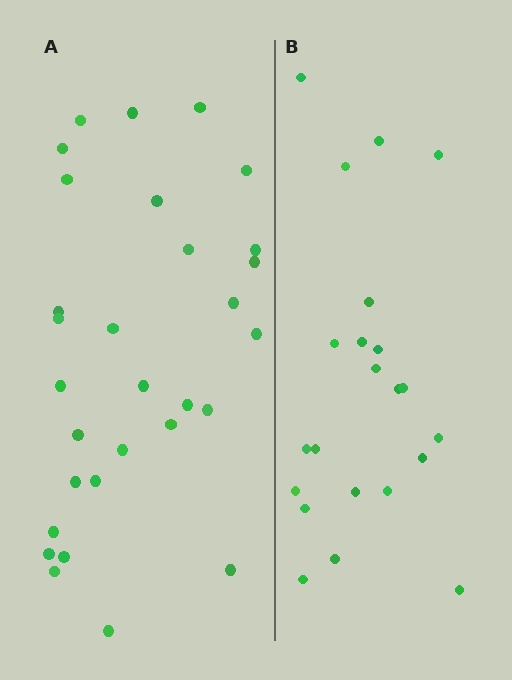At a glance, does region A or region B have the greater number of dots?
Region A (the left region) has more dots.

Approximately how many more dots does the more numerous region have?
Region A has roughly 8 or so more dots than region B.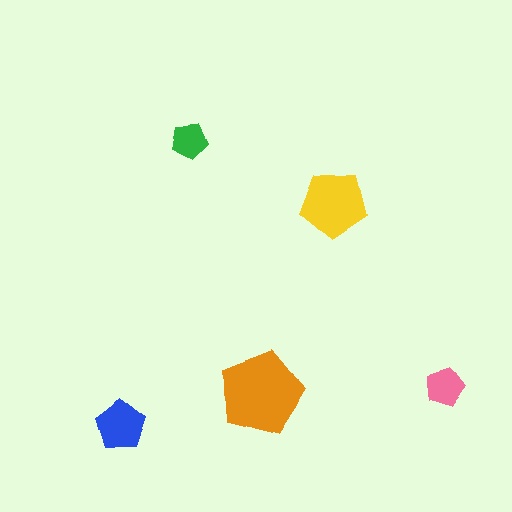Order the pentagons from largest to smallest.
the orange one, the yellow one, the blue one, the pink one, the green one.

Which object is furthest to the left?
The blue pentagon is leftmost.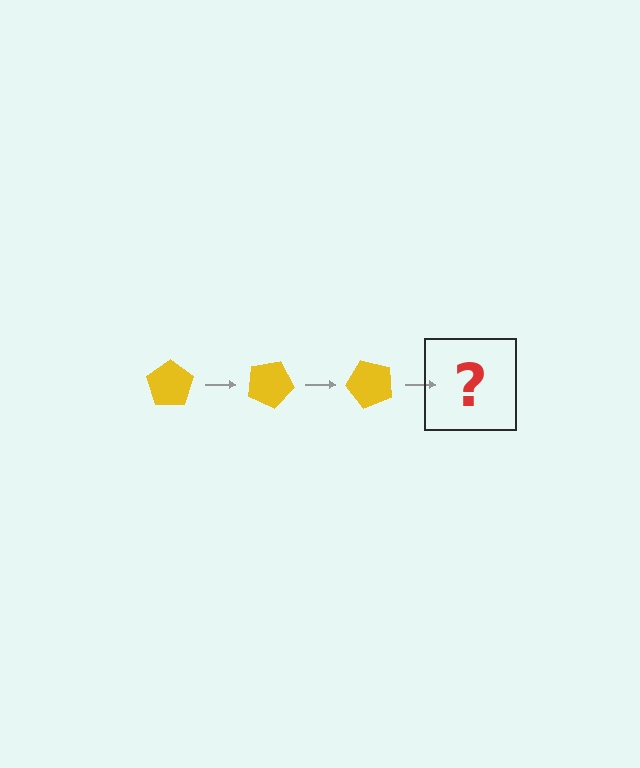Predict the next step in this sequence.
The next step is a yellow pentagon rotated 75 degrees.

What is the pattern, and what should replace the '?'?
The pattern is that the pentagon rotates 25 degrees each step. The '?' should be a yellow pentagon rotated 75 degrees.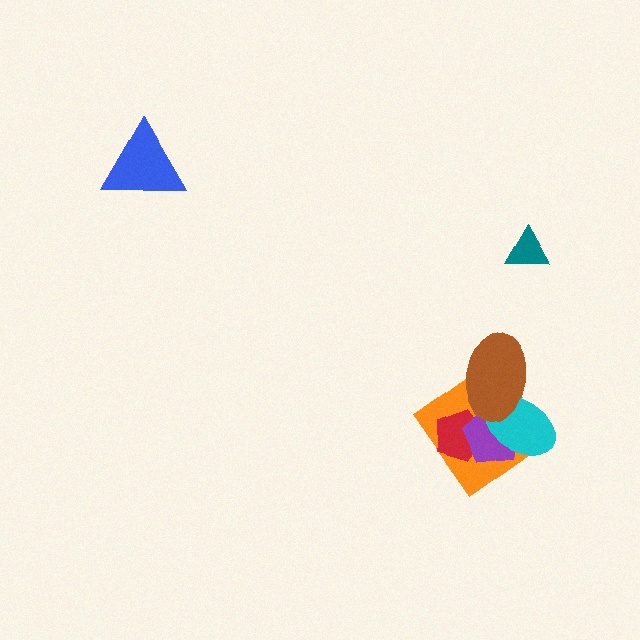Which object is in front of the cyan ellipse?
The brown ellipse is in front of the cyan ellipse.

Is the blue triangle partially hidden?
No, no other shape covers it.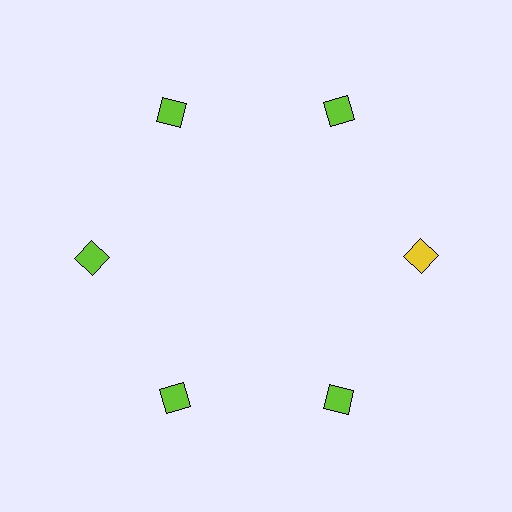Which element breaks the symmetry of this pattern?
The yellow diamond at roughly the 3 o'clock position breaks the symmetry. All other shapes are lime diamonds.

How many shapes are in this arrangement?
There are 6 shapes arranged in a ring pattern.